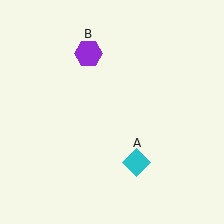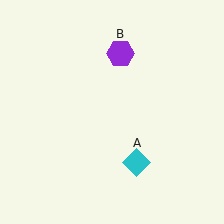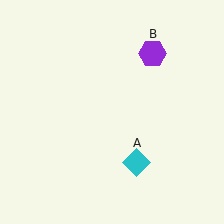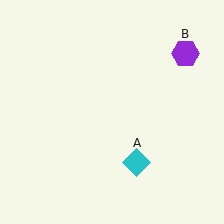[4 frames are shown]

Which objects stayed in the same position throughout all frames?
Cyan diamond (object A) remained stationary.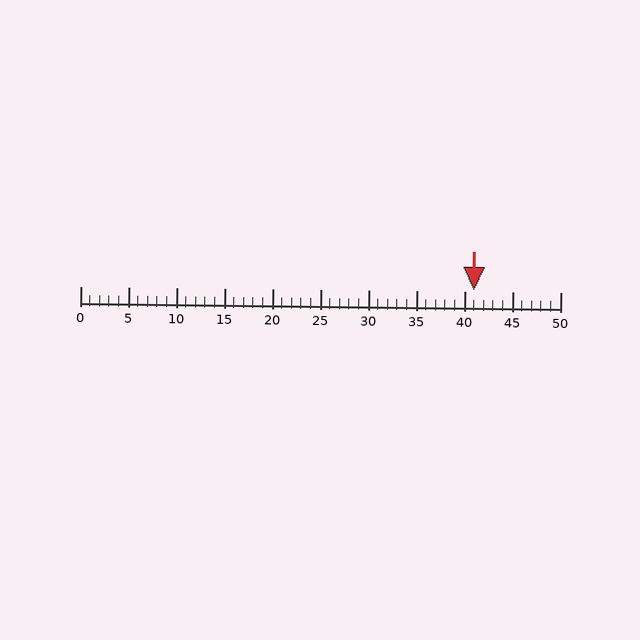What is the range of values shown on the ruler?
The ruler shows values from 0 to 50.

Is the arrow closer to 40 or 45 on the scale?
The arrow is closer to 40.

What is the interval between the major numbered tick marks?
The major tick marks are spaced 5 units apart.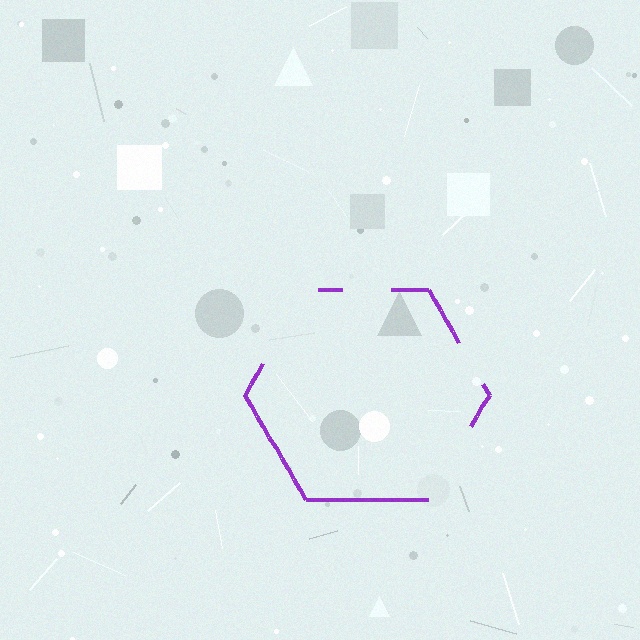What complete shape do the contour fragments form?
The contour fragments form a hexagon.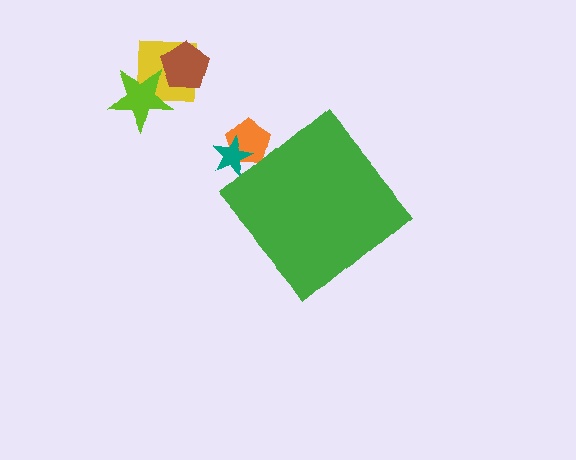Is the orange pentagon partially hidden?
Yes, the orange pentagon is partially hidden behind the green diamond.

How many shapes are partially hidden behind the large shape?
2 shapes are partially hidden.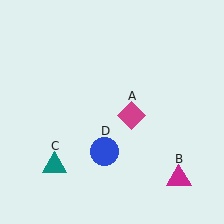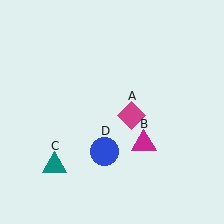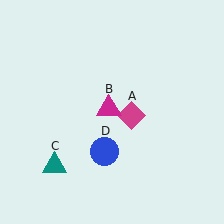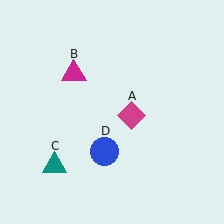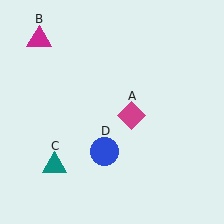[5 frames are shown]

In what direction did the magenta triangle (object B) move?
The magenta triangle (object B) moved up and to the left.